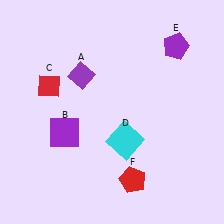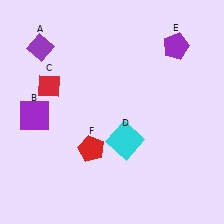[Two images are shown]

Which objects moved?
The objects that moved are: the purple diamond (A), the purple square (B), the red pentagon (F).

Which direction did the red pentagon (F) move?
The red pentagon (F) moved left.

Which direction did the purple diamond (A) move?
The purple diamond (A) moved left.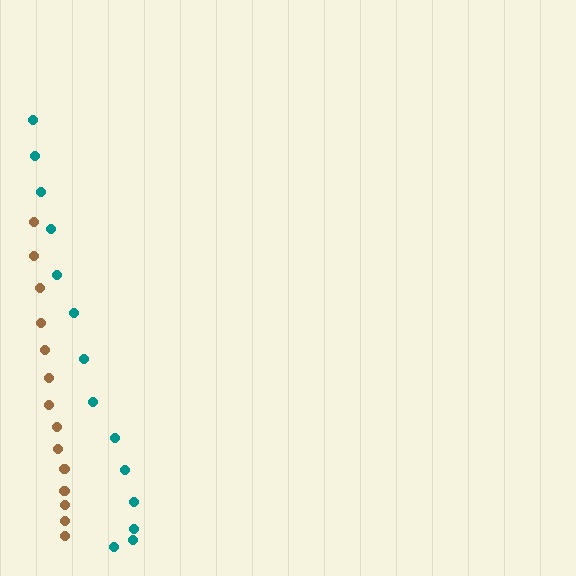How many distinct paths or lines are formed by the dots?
There are 2 distinct paths.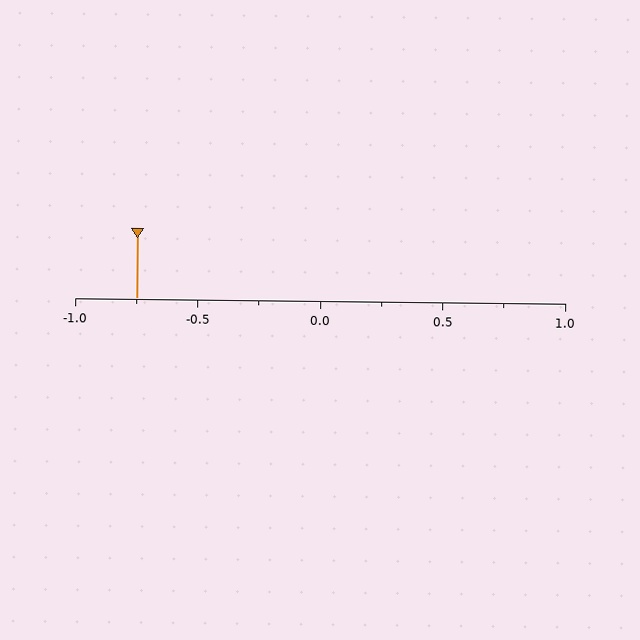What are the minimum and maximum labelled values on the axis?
The axis runs from -1.0 to 1.0.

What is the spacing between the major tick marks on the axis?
The major ticks are spaced 0.5 apart.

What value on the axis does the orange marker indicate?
The marker indicates approximately -0.75.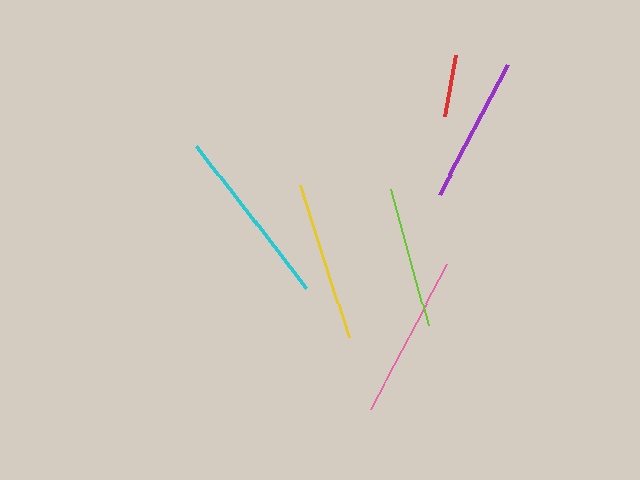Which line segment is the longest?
The cyan line is the longest at approximately 180 pixels.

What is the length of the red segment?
The red segment is approximately 62 pixels long.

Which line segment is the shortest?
The red line is the shortest at approximately 62 pixels.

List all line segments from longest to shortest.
From longest to shortest: cyan, pink, yellow, purple, lime, red.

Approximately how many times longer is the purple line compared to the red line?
The purple line is approximately 2.3 times the length of the red line.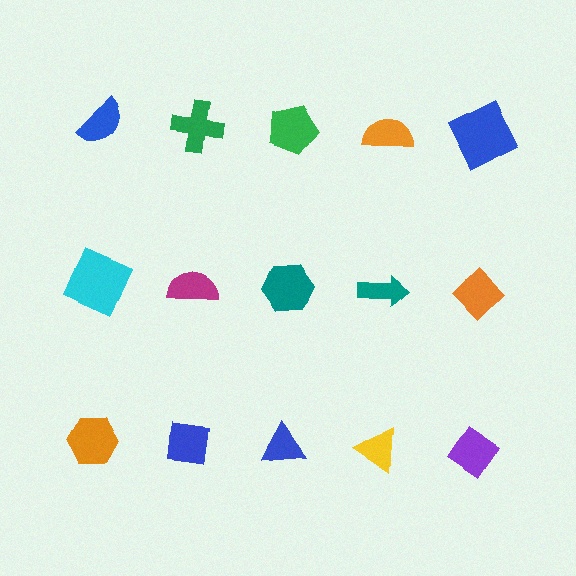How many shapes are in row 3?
5 shapes.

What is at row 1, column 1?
A blue semicircle.